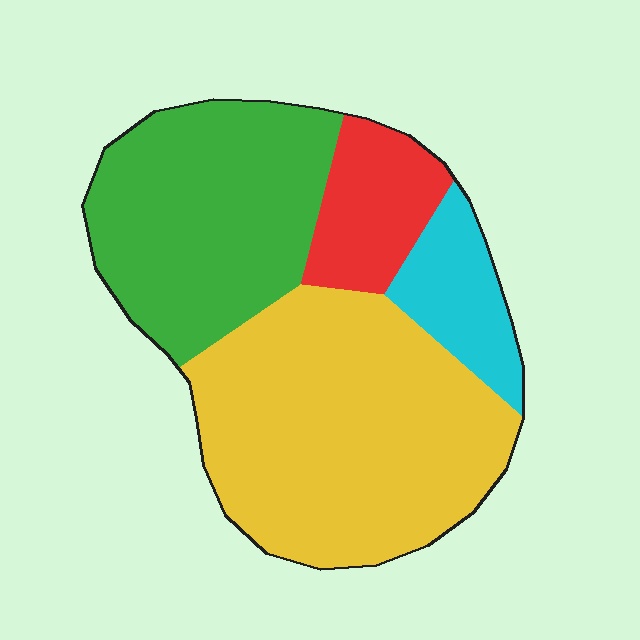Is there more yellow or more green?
Yellow.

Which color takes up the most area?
Yellow, at roughly 45%.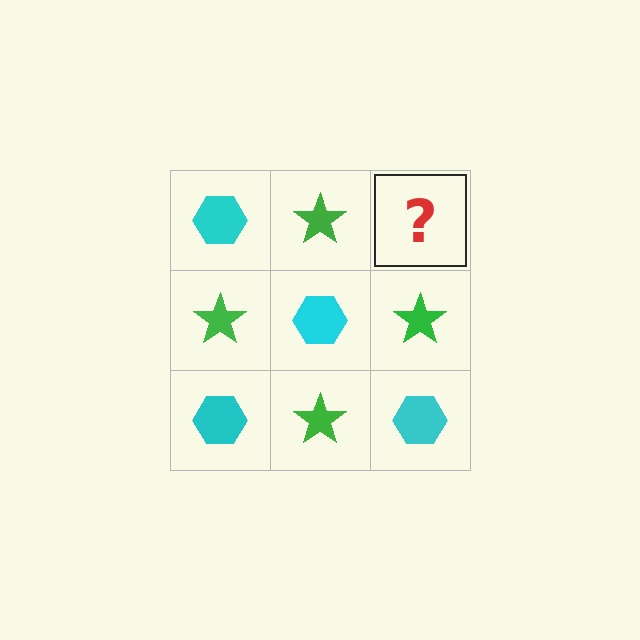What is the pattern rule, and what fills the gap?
The rule is that it alternates cyan hexagon and green star in a checkerboard pattern. The gap should be filled with a cyan hexagon.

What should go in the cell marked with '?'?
The missing cell should contain a cyan hexagon.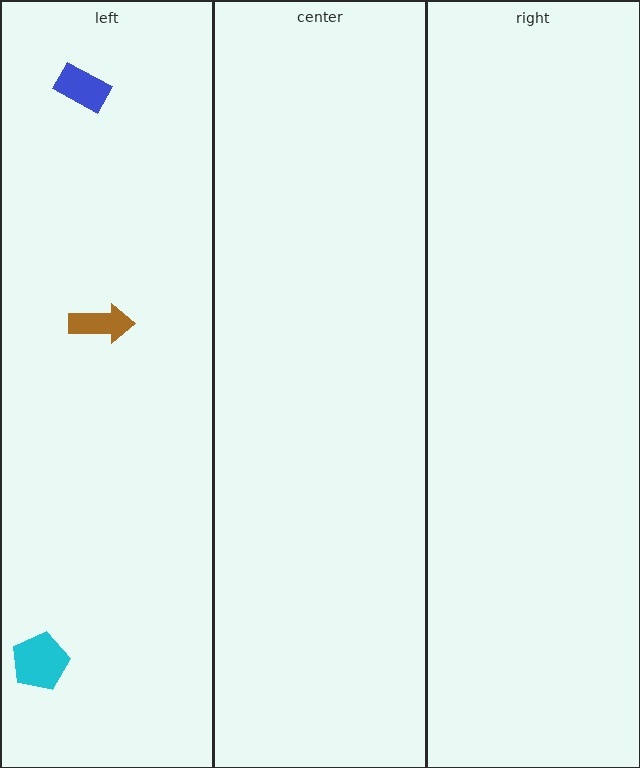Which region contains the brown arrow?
The left region.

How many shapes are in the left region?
3.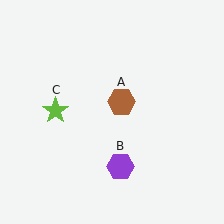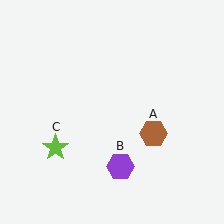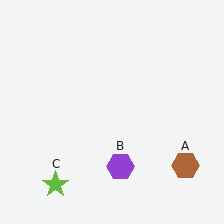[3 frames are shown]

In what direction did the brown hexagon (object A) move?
The brown hexagon (object A) moved down and to the right.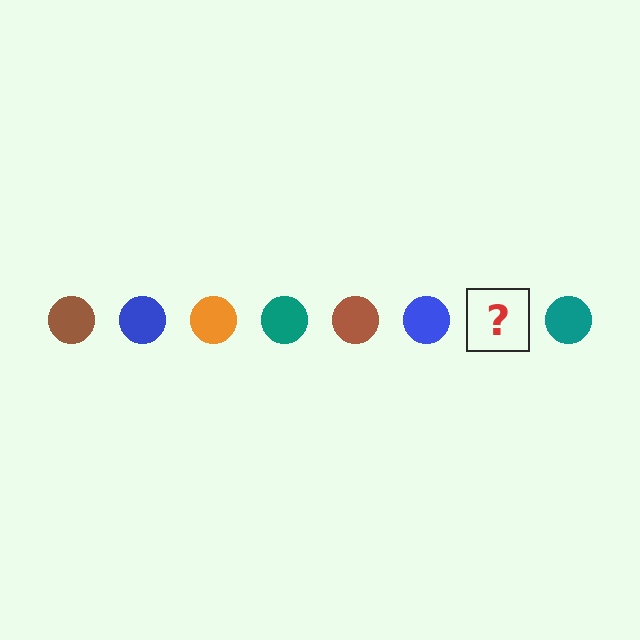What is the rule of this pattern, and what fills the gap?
The rule is that the pattern cycles through brown, blue, orange, teal circles. The gap should be filled with an orange circle.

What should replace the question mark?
The question mark should be replaced with an orange circle.